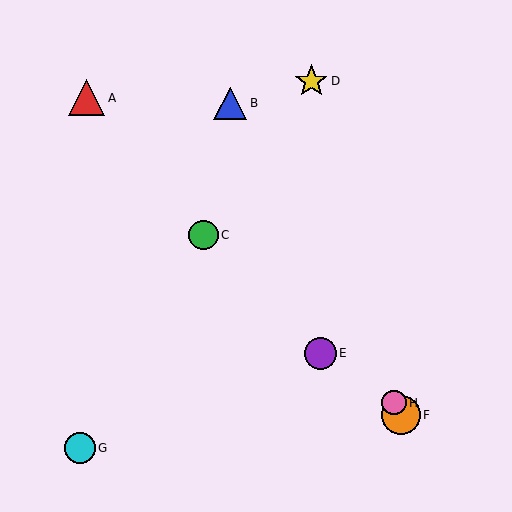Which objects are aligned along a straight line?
Objects B, F, H are aligned along a straight line.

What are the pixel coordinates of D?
Object D is at (311, 81).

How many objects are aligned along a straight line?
3 objects (B, F, H) are aligned along a straight line.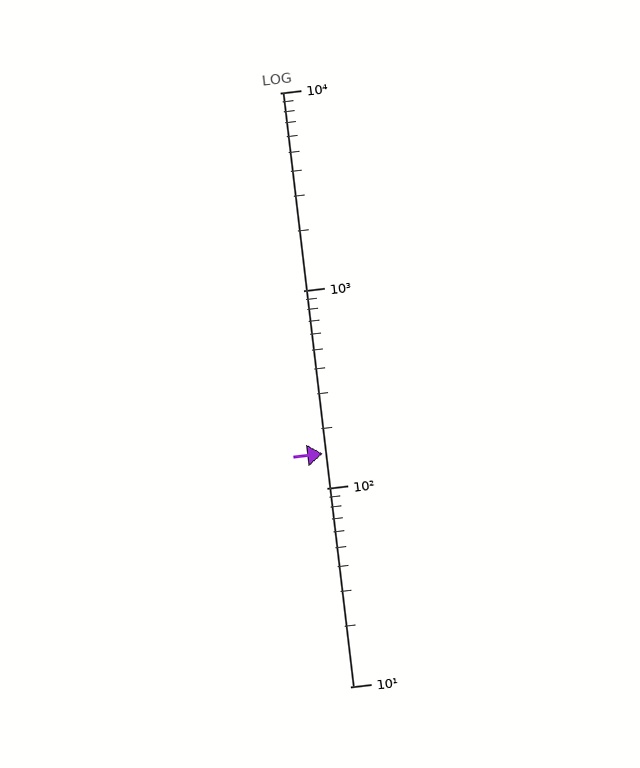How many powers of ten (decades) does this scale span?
The scale spans 3 decades, from 10 to 10000.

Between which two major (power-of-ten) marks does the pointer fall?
The pointer is between 100 and 1000.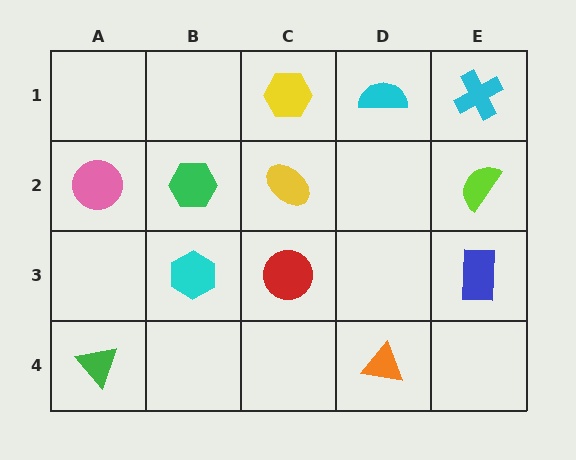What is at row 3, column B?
A cyan hexagon.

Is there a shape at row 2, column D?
No, that cell is empty.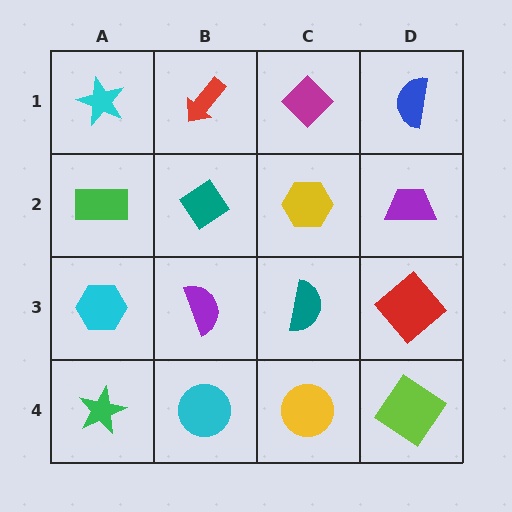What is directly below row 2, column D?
A red diamond.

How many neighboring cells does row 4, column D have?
2.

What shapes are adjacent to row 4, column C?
A teal semicircle (row 3, column C), a cyan circle (row 4, column B), a lime diamond (row 4, column D).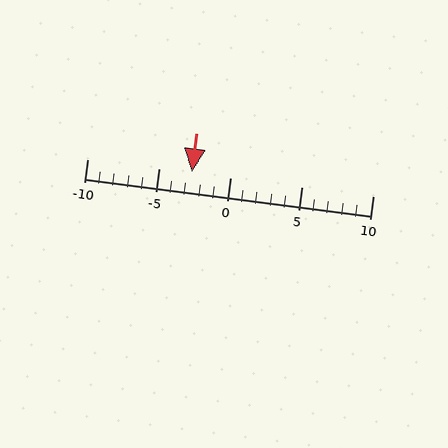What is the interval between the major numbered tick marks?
The major tick marks are spaced 5 units apart.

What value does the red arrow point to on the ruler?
The red arrow points to approximately -3.